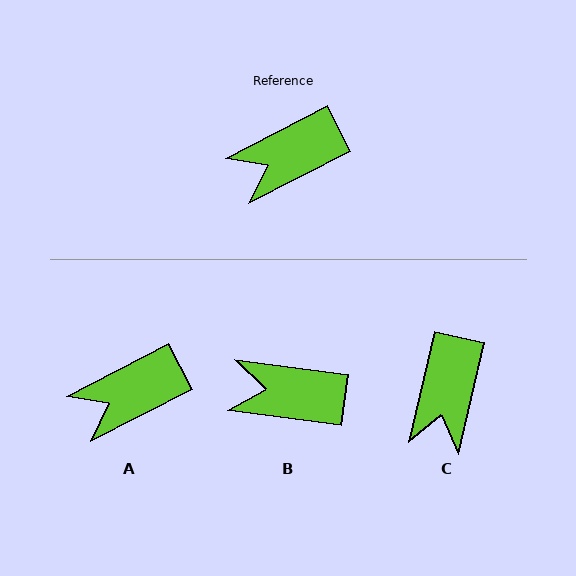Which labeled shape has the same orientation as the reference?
A.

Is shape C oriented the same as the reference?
No, it is off by about 50 degrees.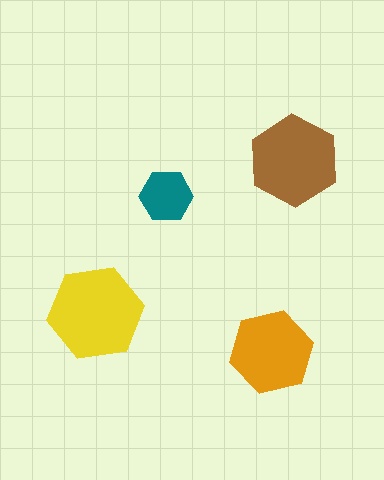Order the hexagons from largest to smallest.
the yellow one, the brown one, the orange one, the teal one.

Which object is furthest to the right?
The brown hexagon is rightmost.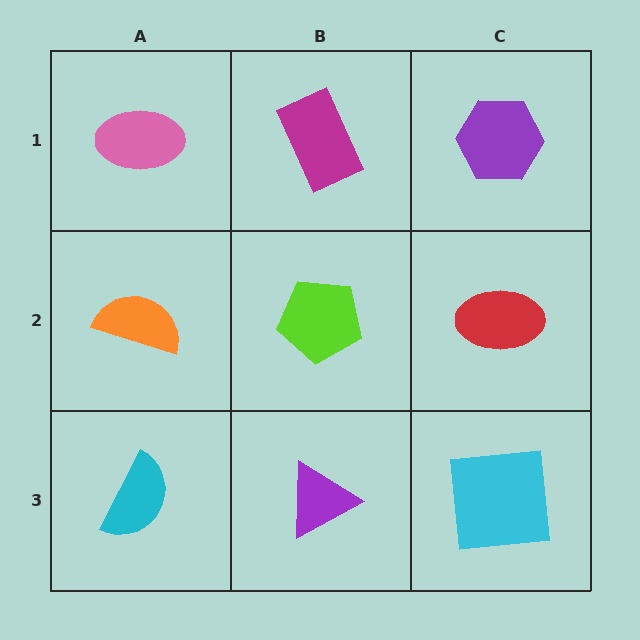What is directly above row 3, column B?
A lime pentagon.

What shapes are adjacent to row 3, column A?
An orange semicircle (row 2, column A), a purple triangle (row 3, column B).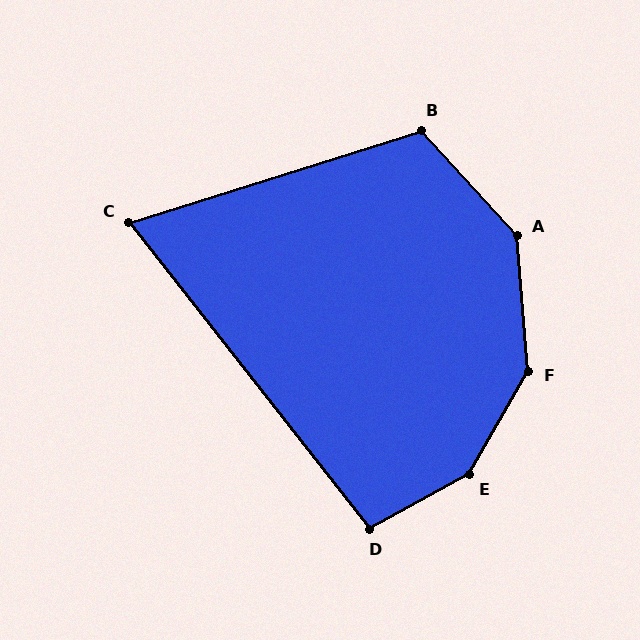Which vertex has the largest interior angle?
E, at approximately 149 degrees.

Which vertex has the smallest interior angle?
C, at approximately 69 degrees.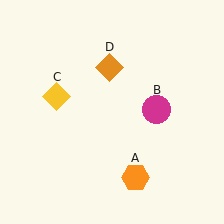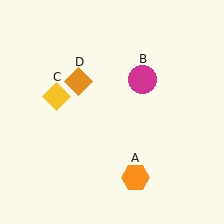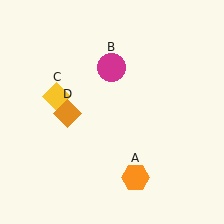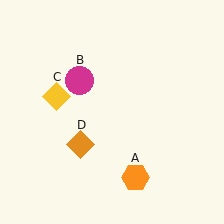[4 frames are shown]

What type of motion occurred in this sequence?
The magenta circle (object B), orange diamond (object D) rotated counterclockwise around the center of the scene.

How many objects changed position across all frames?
2 objects changed position: magenta circle (object B), orange diamond (object D).